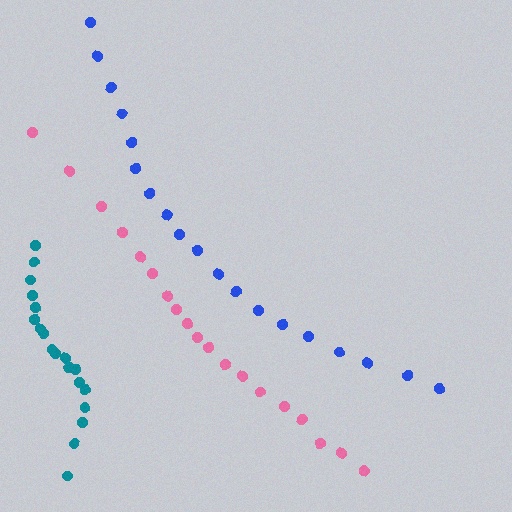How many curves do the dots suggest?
There are 3 distinct paths.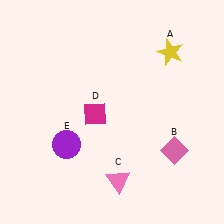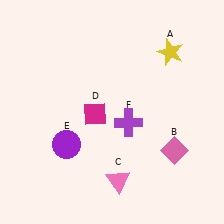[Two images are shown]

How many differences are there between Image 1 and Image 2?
There is 1 difference between the two images.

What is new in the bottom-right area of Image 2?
A purple cross (F) was added in the bottom-right area of Image 2.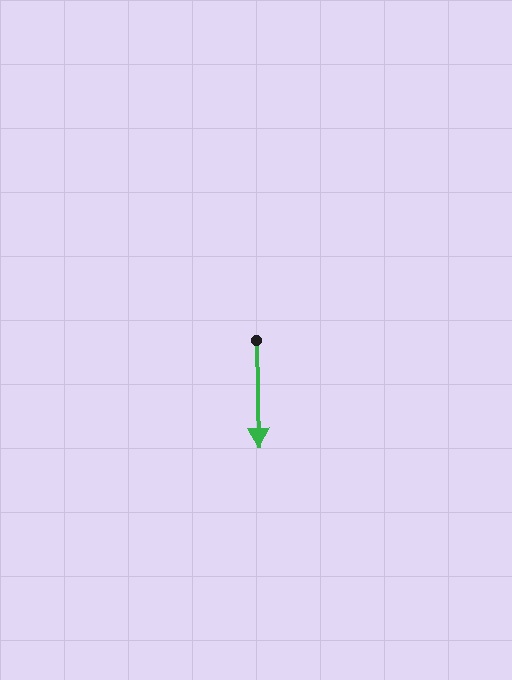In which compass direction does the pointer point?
South.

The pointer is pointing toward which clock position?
Roughly 6 o'clock.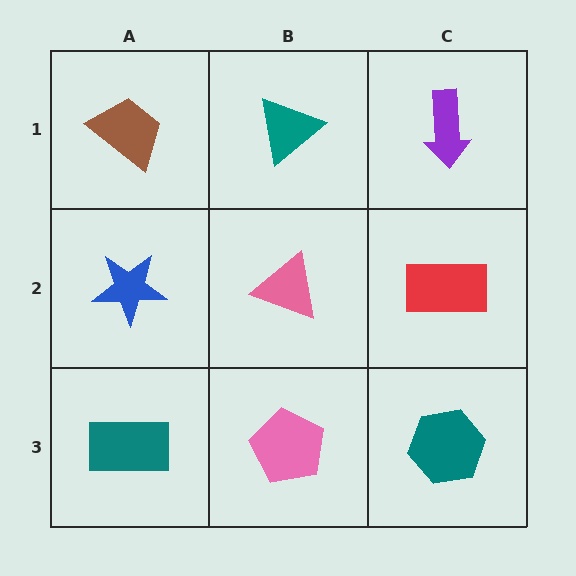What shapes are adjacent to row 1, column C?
A red rectangle (row 2, column C), a teal triangle (row 1, column B).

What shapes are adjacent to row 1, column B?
A pink triangle (row 2, column B), a brown trapezoid (row 1, column A), a purple arrow (row 1, column C).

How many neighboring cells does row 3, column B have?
3.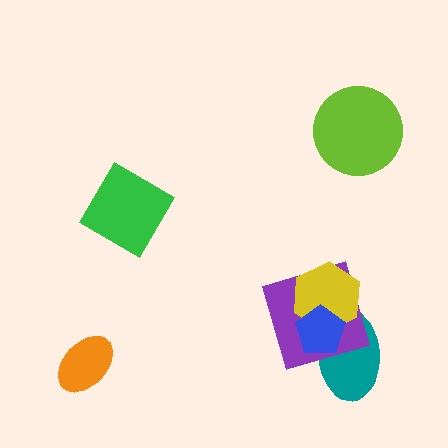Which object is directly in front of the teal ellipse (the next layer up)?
The purple square is directly in front of the teal ellipse.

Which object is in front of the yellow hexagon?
The blue pentagon is in front of the yellow hexagon.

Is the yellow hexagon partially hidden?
Yes, it is partially covered by another shape.